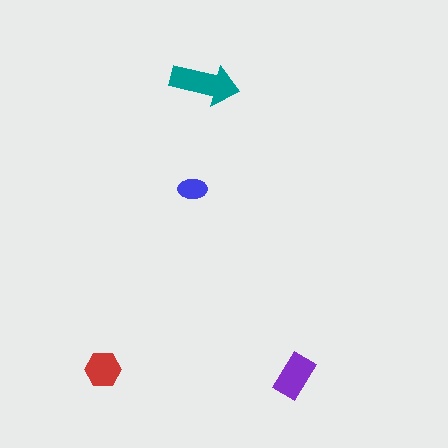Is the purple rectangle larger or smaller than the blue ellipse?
Larger.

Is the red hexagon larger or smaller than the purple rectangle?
Smaller.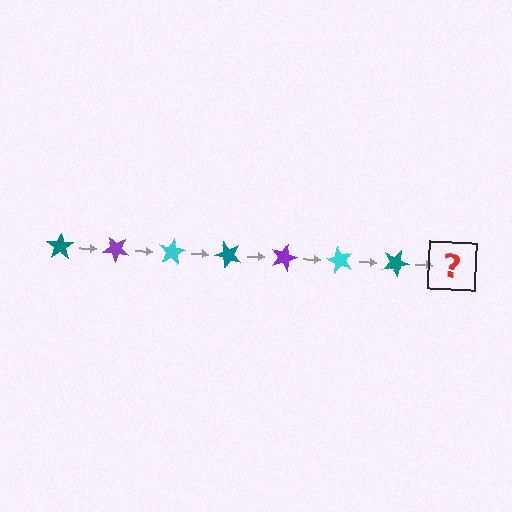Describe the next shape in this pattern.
It should be a purple star, rotated 280 degrees from the start.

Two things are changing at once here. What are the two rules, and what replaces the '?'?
The two rules are that it rotates 40 degrees each step and the color cycles through teal, purple, and cyan. The '?' should be a purple star, rotated 280 degrees from the start.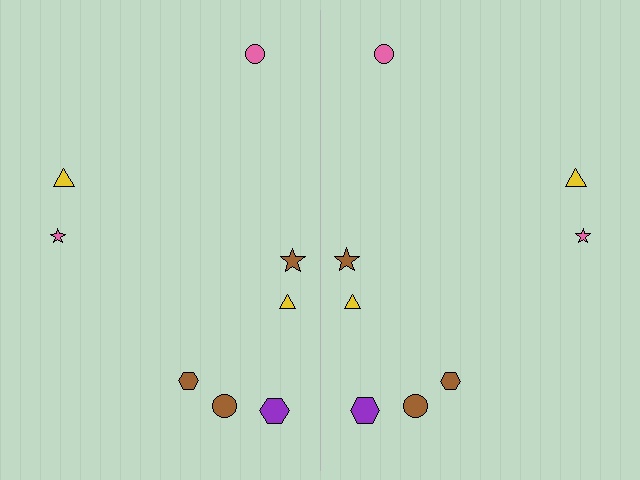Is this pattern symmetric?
Yes, this pattern has bilateral (reflection) symmetry.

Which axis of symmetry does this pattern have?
The pattern has a vertical axis of symmetry running through the center of the image.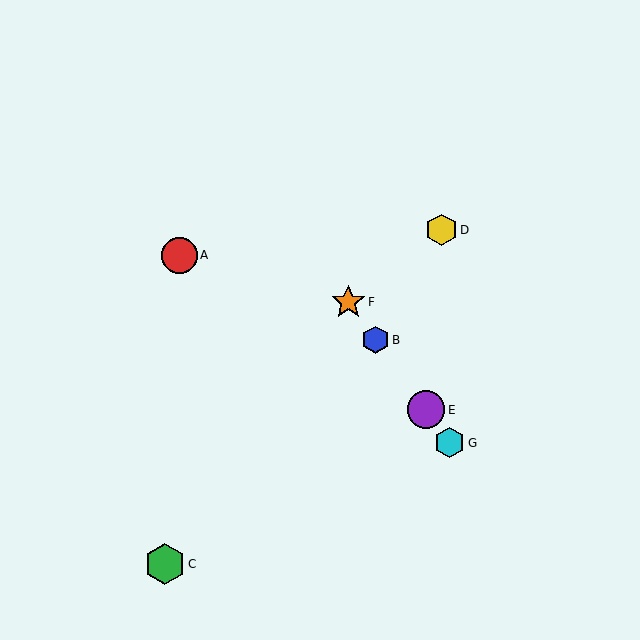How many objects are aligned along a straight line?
4 objects (B, E, F, G) are aligned along a straight line.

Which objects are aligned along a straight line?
Objects B, E, F, G are aligned along a straight line.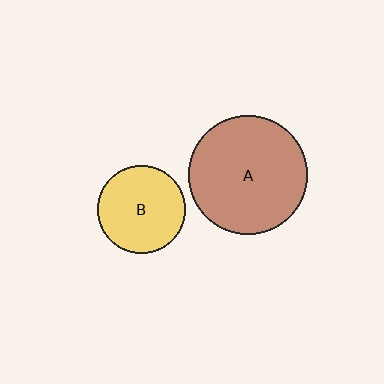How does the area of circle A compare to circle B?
Approximately 1.8 times.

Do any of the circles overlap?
No, none of the circles overlap.